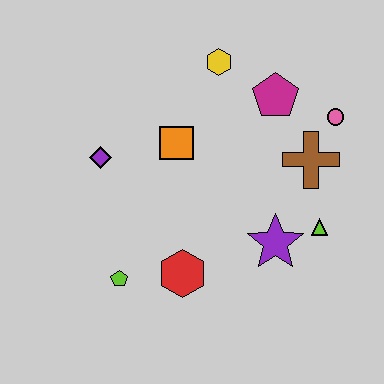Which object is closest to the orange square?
The purple diamond is closest to the orange square.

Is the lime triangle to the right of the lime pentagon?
Yes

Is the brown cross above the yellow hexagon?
No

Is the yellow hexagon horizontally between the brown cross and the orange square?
Yes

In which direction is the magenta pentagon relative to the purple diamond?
The magenta pentagon is to the right of the purple diamond.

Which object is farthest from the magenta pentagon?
The lime pentagon is farthest from the magenta pentagon.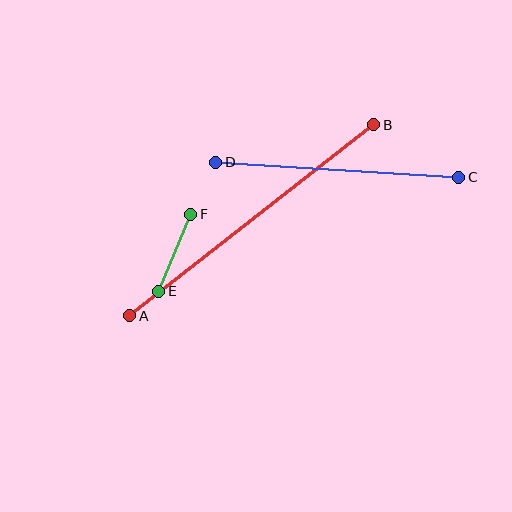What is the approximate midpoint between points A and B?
The midpoint is at approximately (252, 220) pixels.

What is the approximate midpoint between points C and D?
The midpoint is at approximately (337, 170) pixels.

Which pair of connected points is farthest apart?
Points A and B are farthest apart.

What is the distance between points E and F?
The distance is approximately 83 pixels.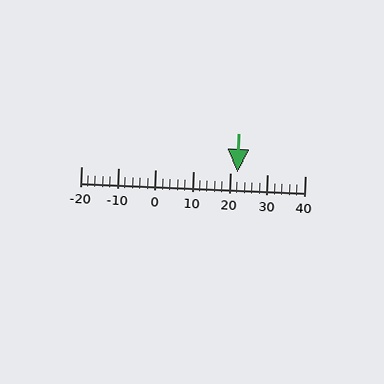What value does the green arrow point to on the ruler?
The green arrow points to approximately 22.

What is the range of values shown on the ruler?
The ruler shows values from -20 to 40.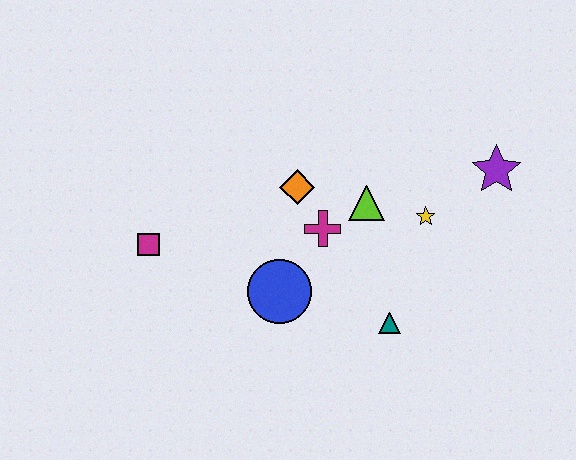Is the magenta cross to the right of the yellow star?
No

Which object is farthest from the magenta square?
The purple star is farthest from the magenta square.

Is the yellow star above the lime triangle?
No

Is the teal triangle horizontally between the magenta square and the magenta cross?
No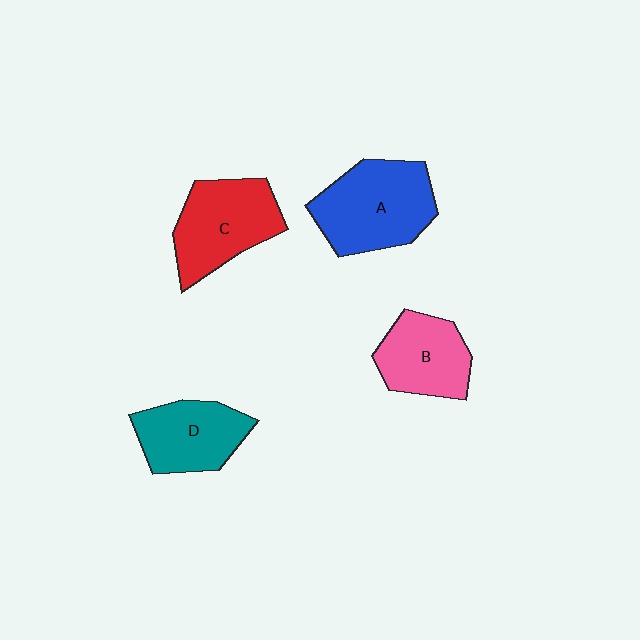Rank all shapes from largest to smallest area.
From largest to smallest: A (blue), C (red), D (teal), B (pink).